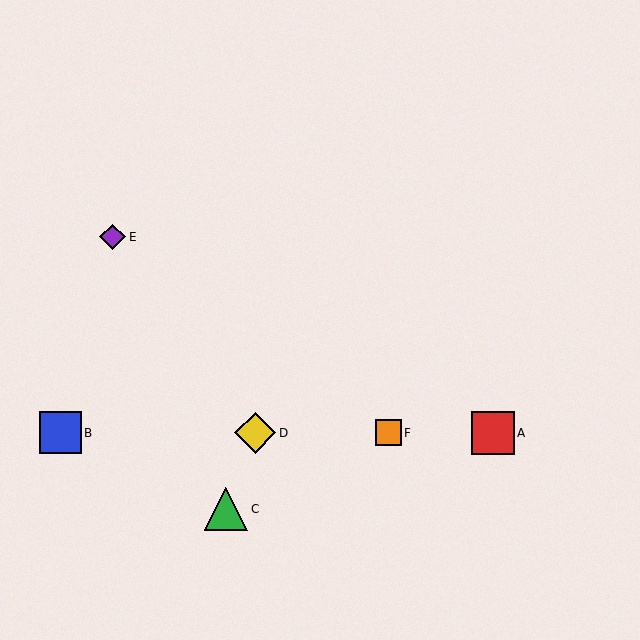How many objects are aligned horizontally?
4 objects (A, B, D, F) are aligned horizontally.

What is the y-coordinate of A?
Object A is at y≈433.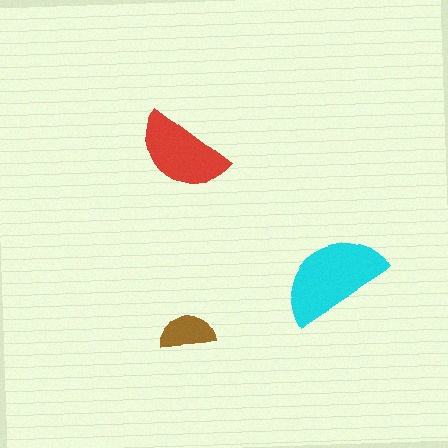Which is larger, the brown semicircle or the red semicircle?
The red one.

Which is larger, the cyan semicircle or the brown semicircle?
The cyan one.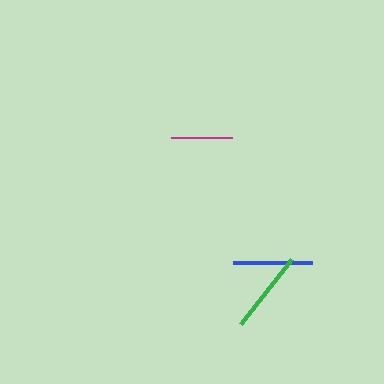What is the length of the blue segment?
The blue segment is approximately 78 pixels long.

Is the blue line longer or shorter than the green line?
The green line is longer than the blue line.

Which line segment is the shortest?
The magenta line is the shortest at approximately 61 pixels.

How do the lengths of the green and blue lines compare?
The green and blue lines are approximately the same length.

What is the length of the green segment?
The green segment is approximately 83 pixels long.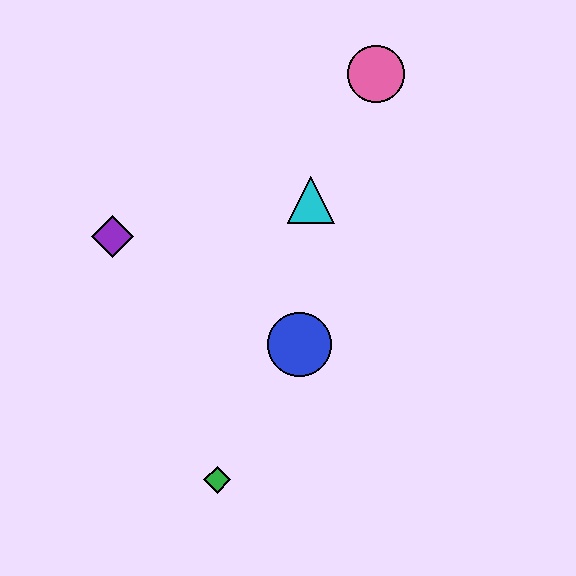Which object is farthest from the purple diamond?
The pink circle is farthest from the purple diamond.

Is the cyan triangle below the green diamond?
No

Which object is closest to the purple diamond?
The cyan triangle is closest to the purple diamond.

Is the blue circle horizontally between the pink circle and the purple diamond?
Yes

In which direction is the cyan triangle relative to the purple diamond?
The cyan triangle is to the right of the purple diamond.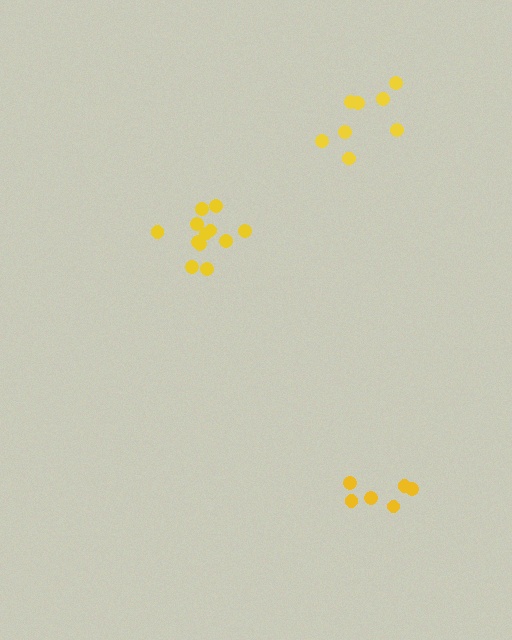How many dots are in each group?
Group 1: 12 dots, Group 2: 8 dots, Group 3: 6 dots (26 total).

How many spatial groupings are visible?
There are 3 spatial groupings.